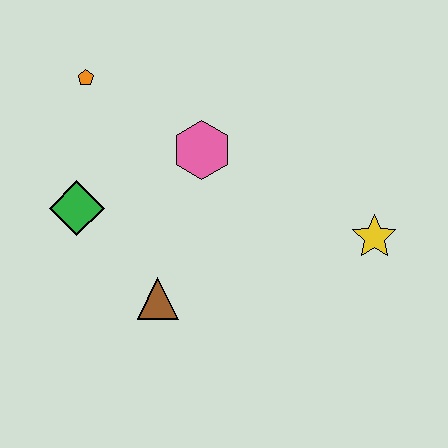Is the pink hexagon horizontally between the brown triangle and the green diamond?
No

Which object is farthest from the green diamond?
The yellow star is farthest from the green diamond.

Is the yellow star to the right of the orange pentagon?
Yes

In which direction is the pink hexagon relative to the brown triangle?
The pink hexagon is above the brown triangle.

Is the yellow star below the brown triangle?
No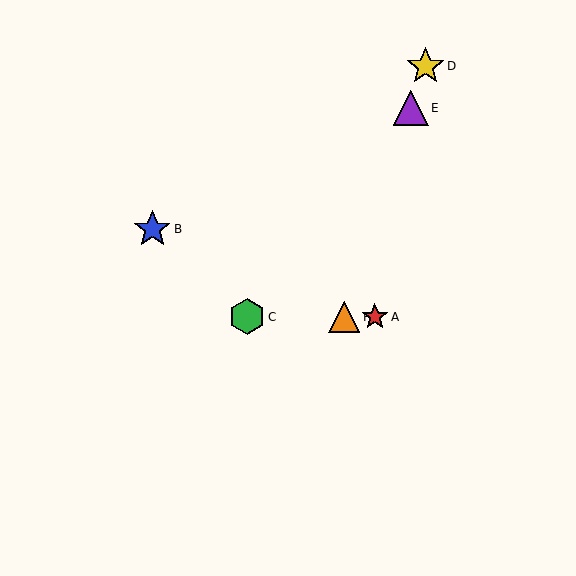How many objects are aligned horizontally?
3 objects (A, C, F) are aligned horizontally.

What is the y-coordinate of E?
Object E is at y≈108.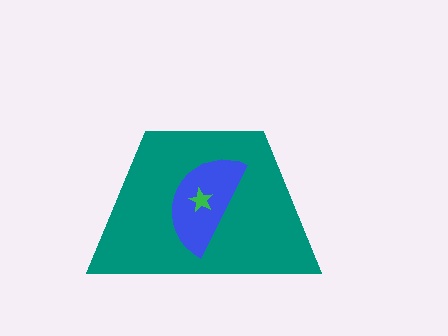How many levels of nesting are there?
3.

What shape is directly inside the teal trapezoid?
The blue semicircle.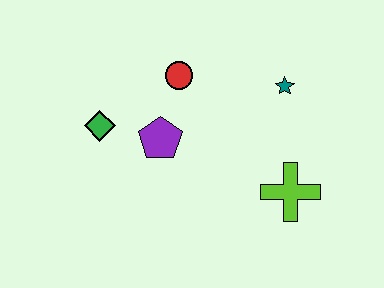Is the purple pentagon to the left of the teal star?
Yes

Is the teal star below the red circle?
Yes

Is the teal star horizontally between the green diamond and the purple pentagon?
No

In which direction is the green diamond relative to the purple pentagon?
The green diamond is to the left of the purple pentagon.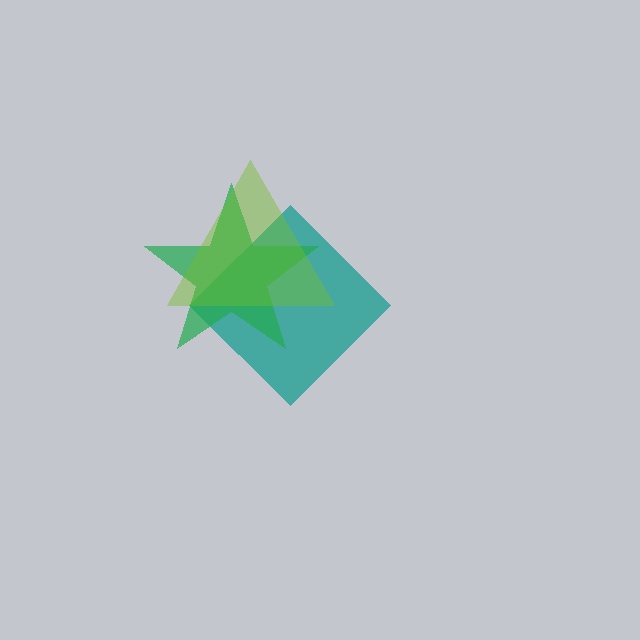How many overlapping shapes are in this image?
There are 3 overlapping shapes in the image.